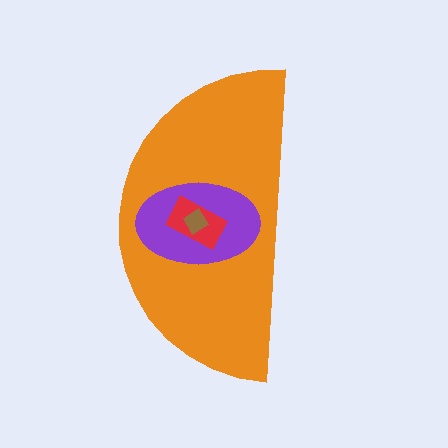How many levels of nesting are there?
4.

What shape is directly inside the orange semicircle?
The purple ellipse.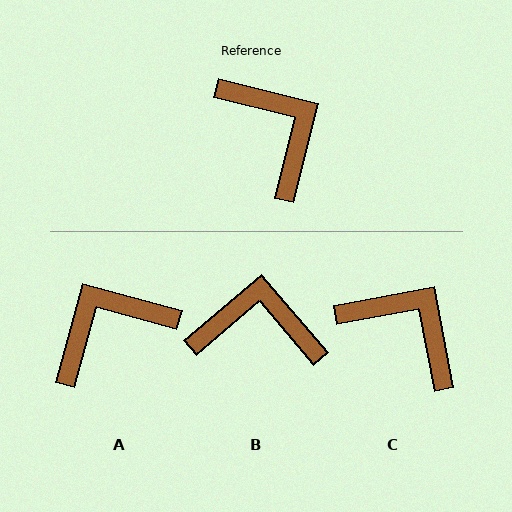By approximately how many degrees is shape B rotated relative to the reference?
Approximately 54 degrees counter-clockwise.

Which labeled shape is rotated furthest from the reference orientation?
A, about 88 degrees away.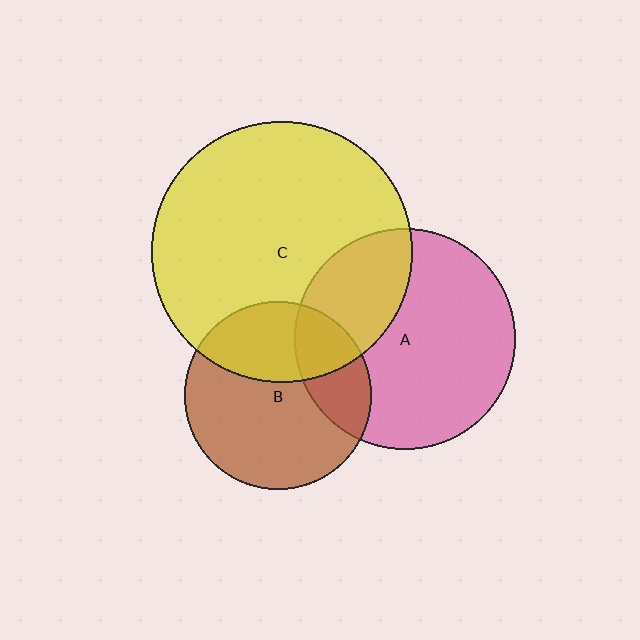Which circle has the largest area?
Circle C (yellow).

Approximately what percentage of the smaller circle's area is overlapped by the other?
Approximately 30%.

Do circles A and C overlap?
Yes.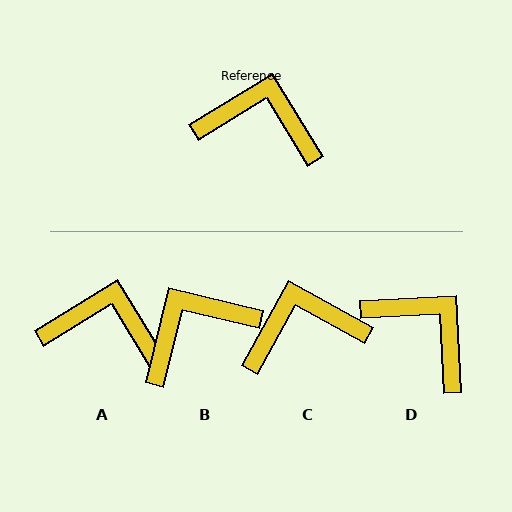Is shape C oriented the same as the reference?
No, it is off by about 30 degrees.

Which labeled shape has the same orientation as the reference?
A.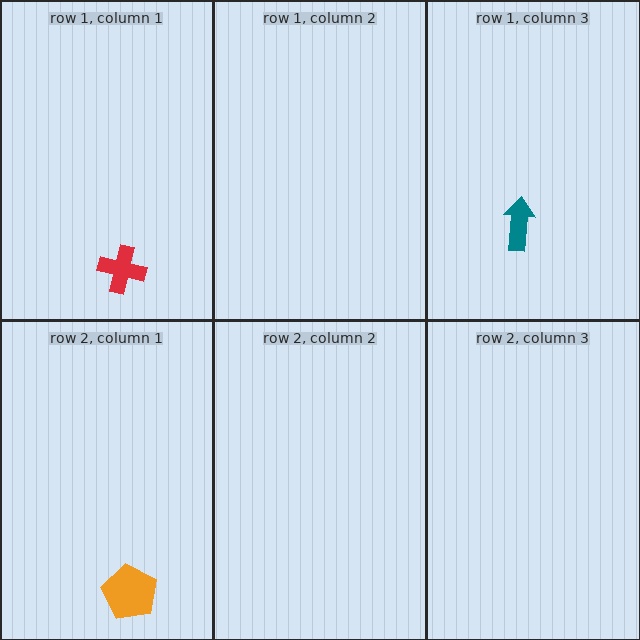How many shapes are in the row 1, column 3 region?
1.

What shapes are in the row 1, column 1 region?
The red cross.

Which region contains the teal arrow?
The row 1, column 3 region.